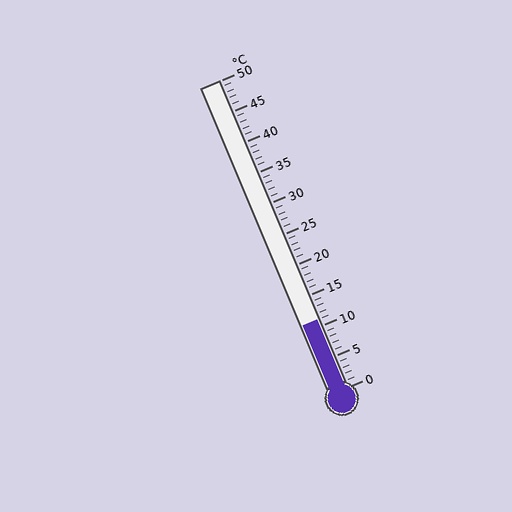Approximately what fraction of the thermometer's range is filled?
The thermometer is filled to approximately 20% of its range.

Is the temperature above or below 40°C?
The temperature is below 40°C.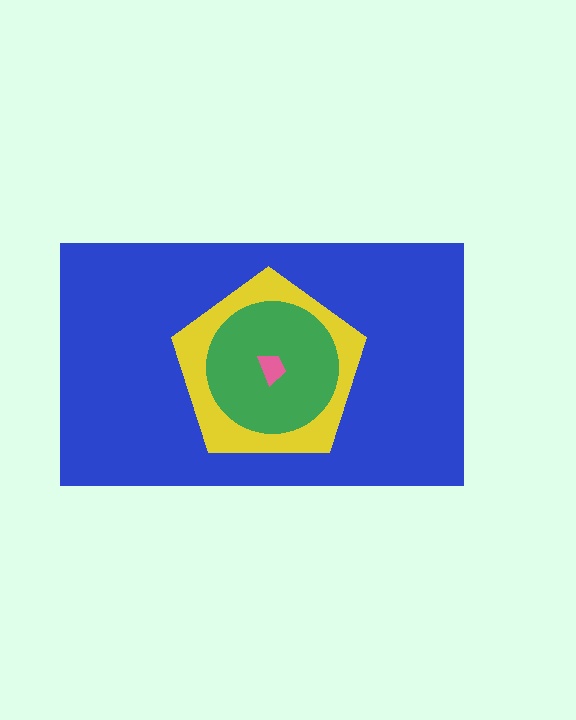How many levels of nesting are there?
4.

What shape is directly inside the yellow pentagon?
The green circle.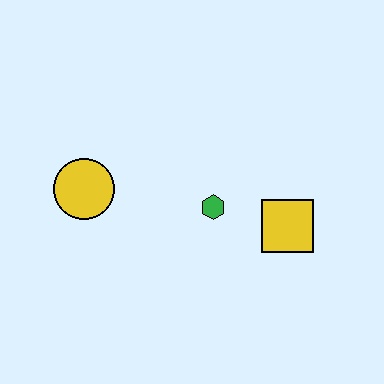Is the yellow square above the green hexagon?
No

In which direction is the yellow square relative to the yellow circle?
The yellow square is to the right of the yellow circle.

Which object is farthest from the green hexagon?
The yellow circle is farthest from the green hexagon.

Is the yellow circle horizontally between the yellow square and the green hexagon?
No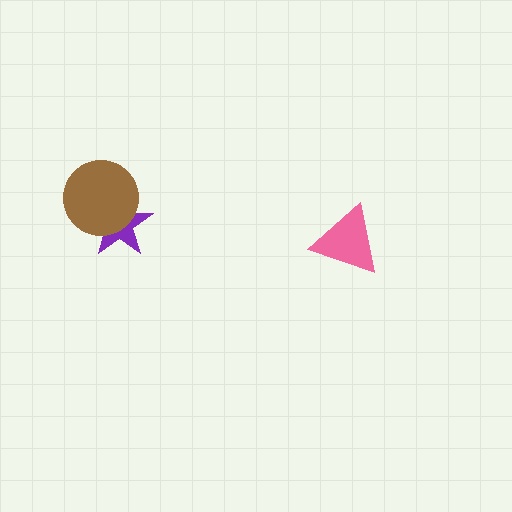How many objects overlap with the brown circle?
1 object overlaps with the brown circle.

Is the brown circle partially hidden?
No, no other shape covers it.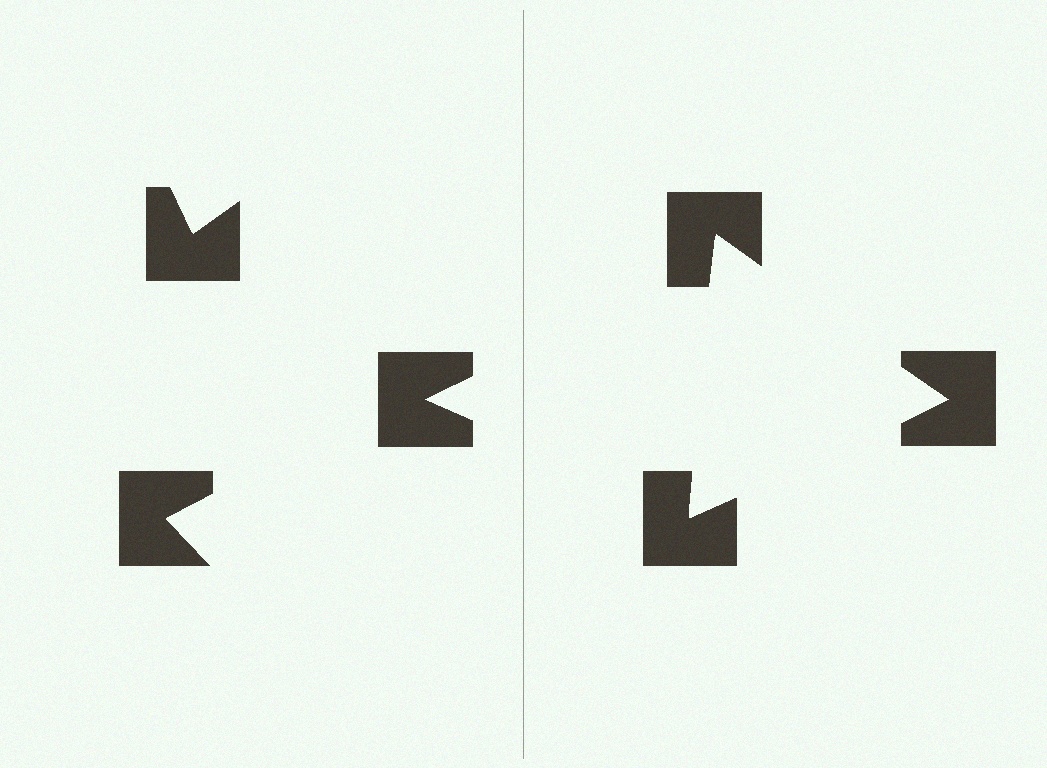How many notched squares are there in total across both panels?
6 — 3 on each side.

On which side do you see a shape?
An illusory triangle appears on the right side. On the left side the wedge cuts are rotated, so no coherent shape forms.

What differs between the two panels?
The notched squares are positioned identically on both sides; only the wedge orientations differ. On the right they align to a triangle; on the left they are misaligned.